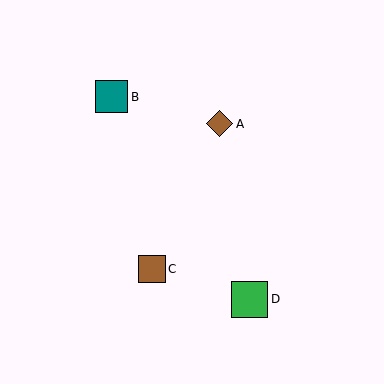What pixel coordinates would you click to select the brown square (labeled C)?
Click at (152, 269) to select the brown square C.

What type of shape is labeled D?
Shape D is a green square.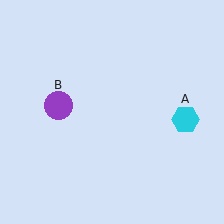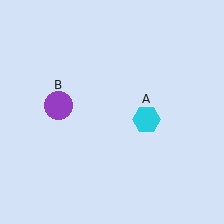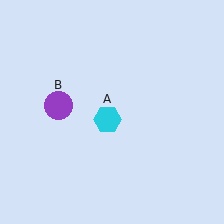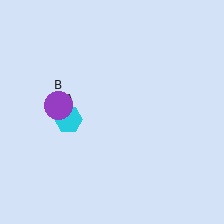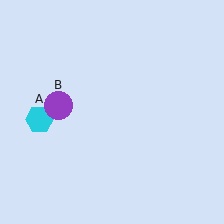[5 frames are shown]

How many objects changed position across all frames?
1 object changed position: cyan hexagon (object A).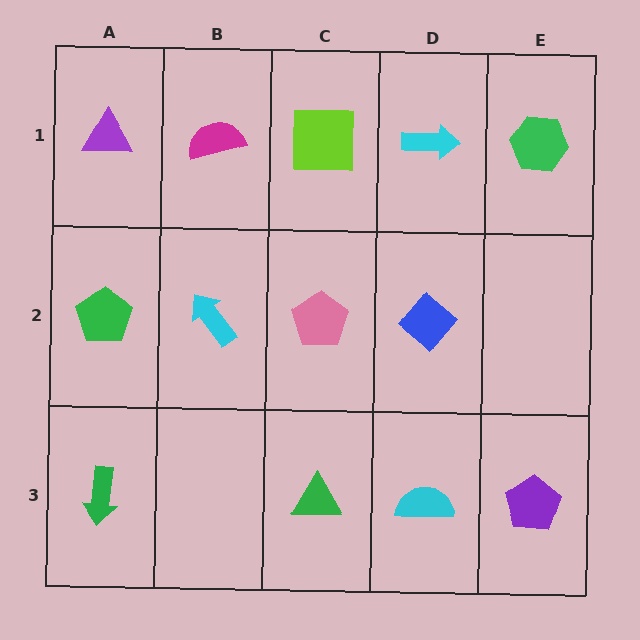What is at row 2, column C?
A pink pentagon.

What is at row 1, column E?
A green hexagon.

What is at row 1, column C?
A lime square.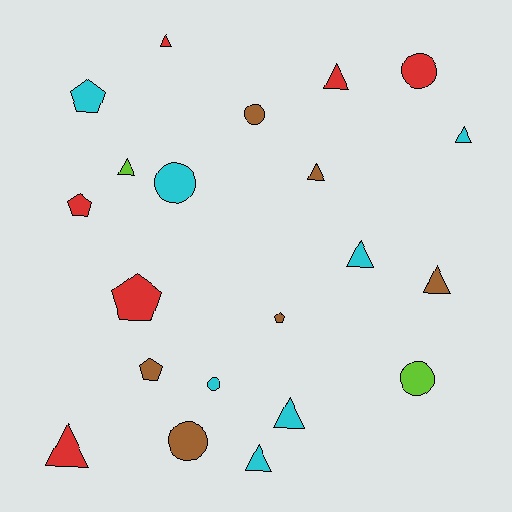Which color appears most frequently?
Cyan, with 7 objects.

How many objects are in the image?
There are 21 objects.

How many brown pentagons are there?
There are 2 brown pentagons.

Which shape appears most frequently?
Triangle, with 10 objects.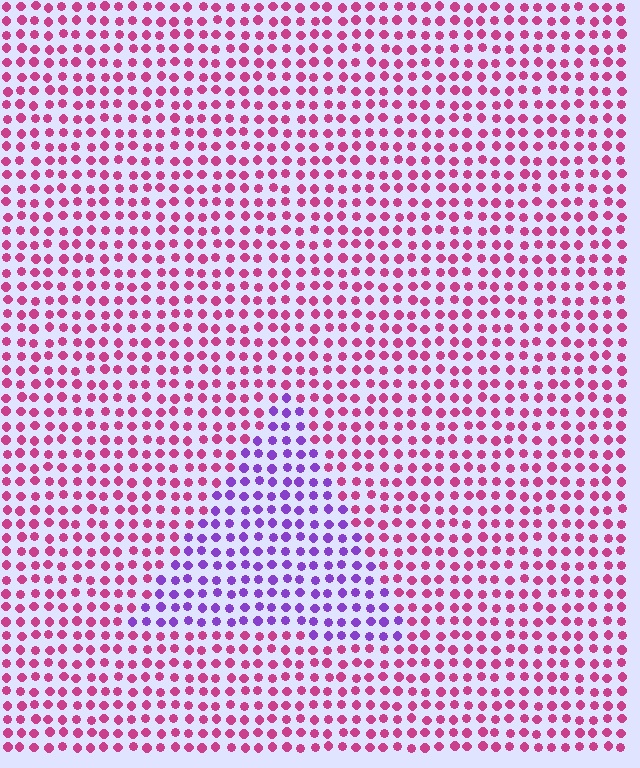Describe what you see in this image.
The image is filled with small magenta elements in a uniform arrangement. A triangle-shaped region is visible where the elements are tinted to a slightly different hue, forming a subtle color boundary.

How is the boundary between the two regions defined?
The boundary is defined purely by a slight shift in hue (about 56 degrees). Spacing, size, and orientation are identical on both sides.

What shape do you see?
I see a triangle.